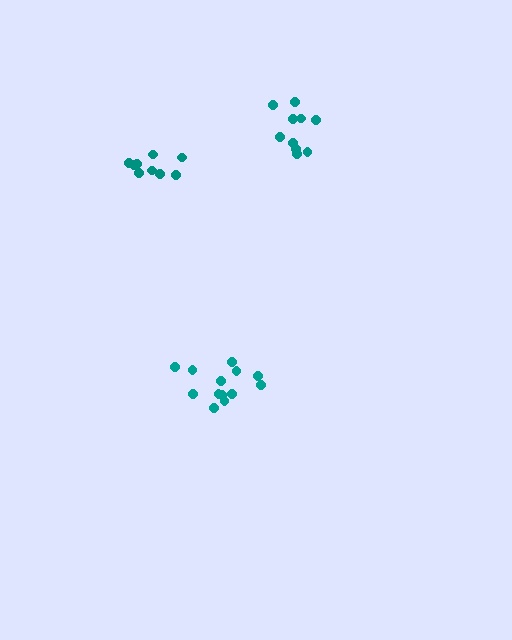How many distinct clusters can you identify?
There are 3 distinct clusters.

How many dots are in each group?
Group 1: 10 dots, Group 2: 13 dots, Group 3: 9 dots (32 total).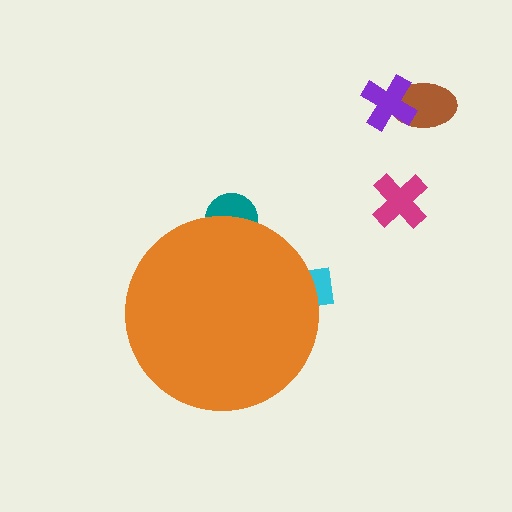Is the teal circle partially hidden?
Yes, the teal circle is partially hidden behind the orange circle.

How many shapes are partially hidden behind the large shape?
2 shapes are partially hidden.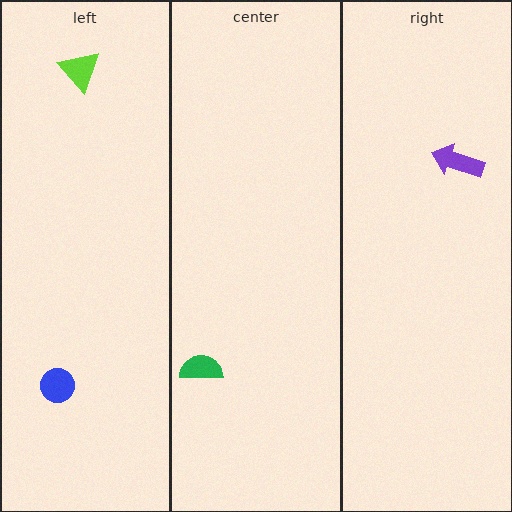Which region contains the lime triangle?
The left region.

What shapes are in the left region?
The blue circle, the lime triangle.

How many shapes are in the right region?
1.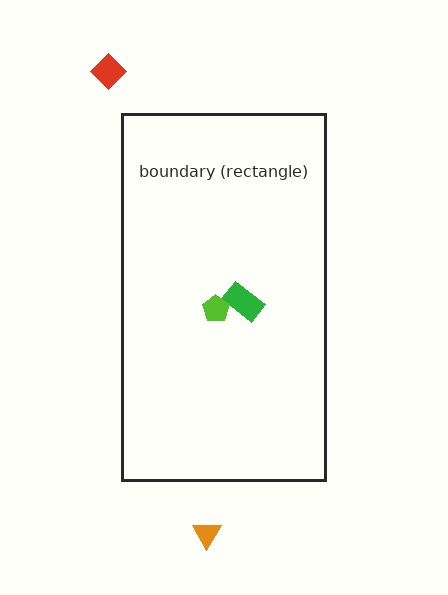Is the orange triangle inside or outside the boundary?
Outside.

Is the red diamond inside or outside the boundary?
Outside.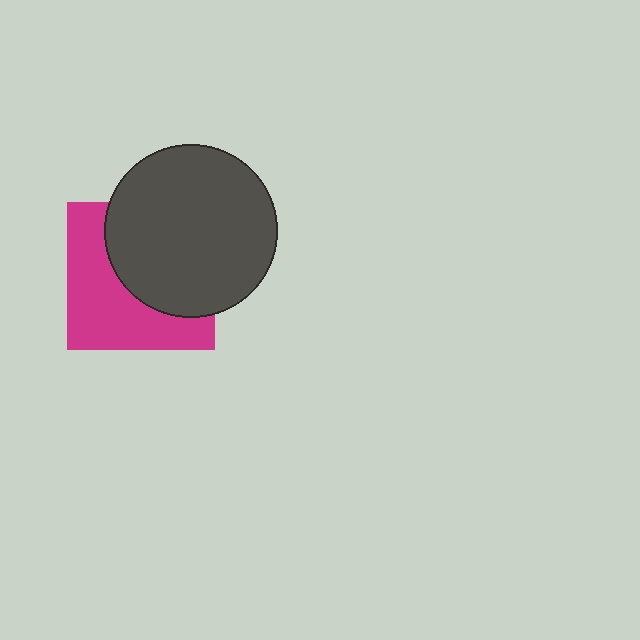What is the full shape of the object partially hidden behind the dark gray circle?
The partially hidden object is a magenta square.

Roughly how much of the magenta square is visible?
About half of it is visible (roughly 49%).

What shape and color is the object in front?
The object in front is a dark gray circle.